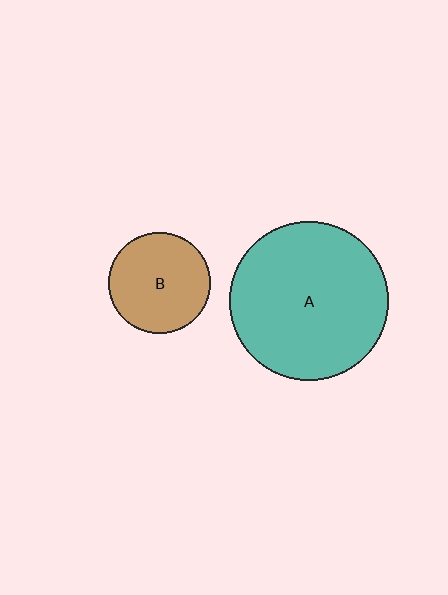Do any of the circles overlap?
No, none of the circles overlap.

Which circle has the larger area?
Circle A (teal).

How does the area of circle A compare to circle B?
Approximately 2.5 times.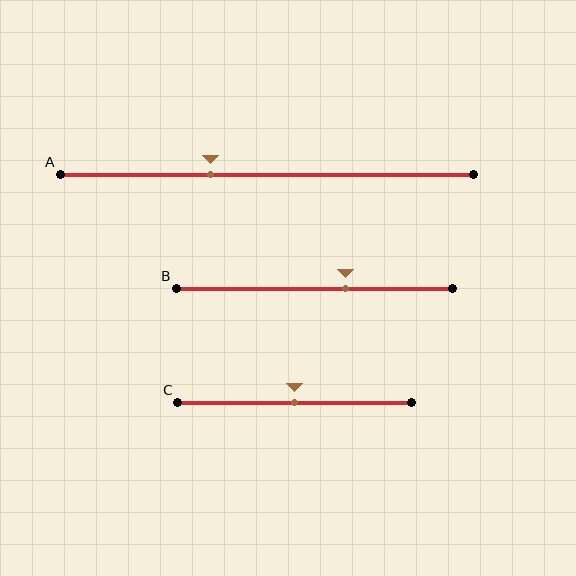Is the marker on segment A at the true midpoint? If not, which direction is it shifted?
No, the marker on segment A is shifted to the left by about 14% of the segment length.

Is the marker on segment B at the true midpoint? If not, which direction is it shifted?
No, the marker on segment B is shifted to the right by about 11% of the segment length.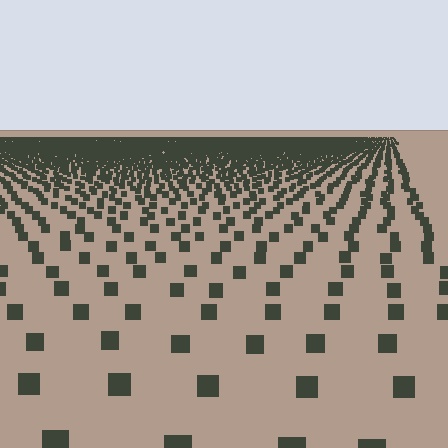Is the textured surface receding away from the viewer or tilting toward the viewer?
The surface is receding away from the viewer. Texture elements get smaller and denser toward the top.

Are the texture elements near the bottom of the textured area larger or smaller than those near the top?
Larger. Near the bottom, elements are closer to the viewer and appear at a bigger on-screen size.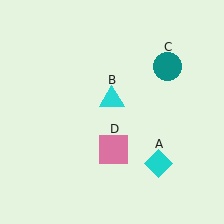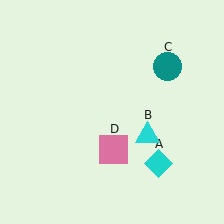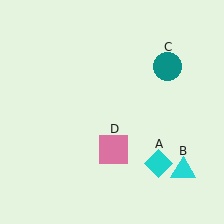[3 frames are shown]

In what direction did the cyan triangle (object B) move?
The cyan triangle (object B) moved down and to the right.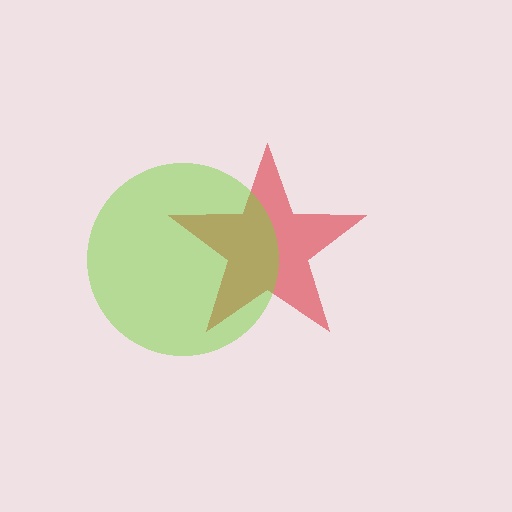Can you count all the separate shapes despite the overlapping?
Yes, there are 2 separate shapes.